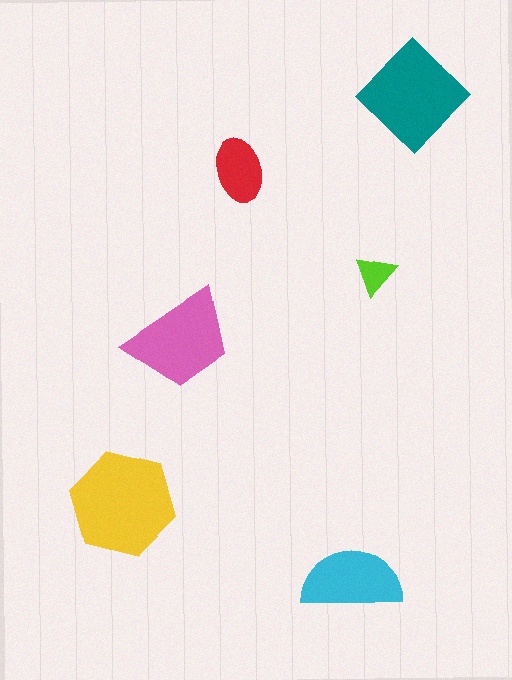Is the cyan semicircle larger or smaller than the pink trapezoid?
Smaller.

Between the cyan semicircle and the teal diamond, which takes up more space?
The teal diamond.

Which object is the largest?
The yellow hexagon.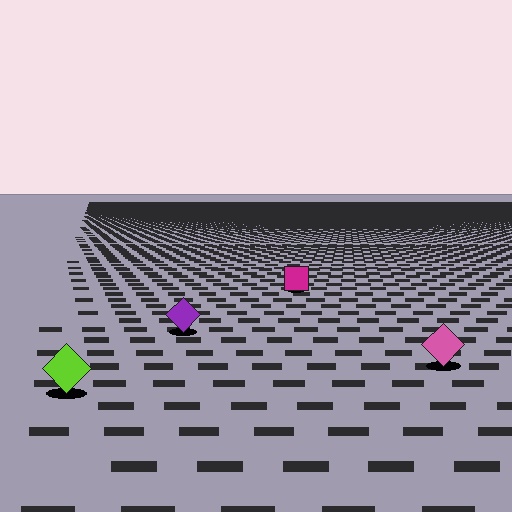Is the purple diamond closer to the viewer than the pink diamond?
No. The pink diamond is closer — you can tell from the texture gradient: the ground texture is coarser near it.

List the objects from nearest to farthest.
From nearest to farthest: the lime diamond, the pink diamond, the purple diamond, the magenta square.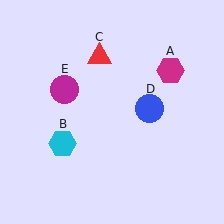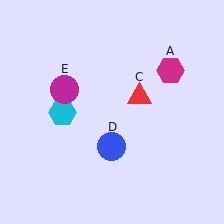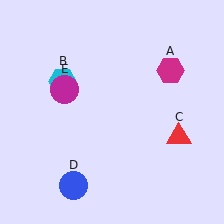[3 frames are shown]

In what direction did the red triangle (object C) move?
The red triangle (object C) moved down and to the right.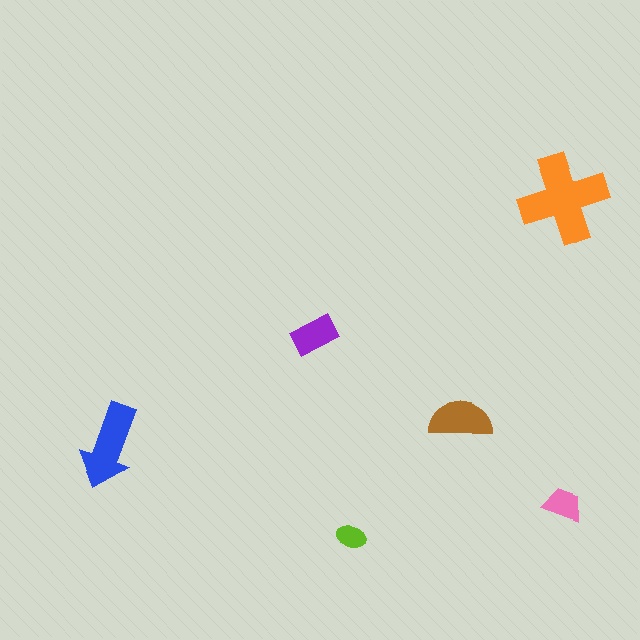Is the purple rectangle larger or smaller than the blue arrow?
Smaller.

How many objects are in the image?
There are 6 objects in the image.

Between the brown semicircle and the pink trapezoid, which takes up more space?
The brown semicircle.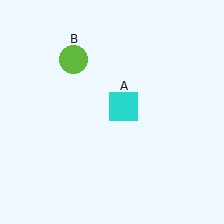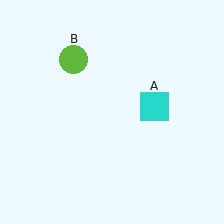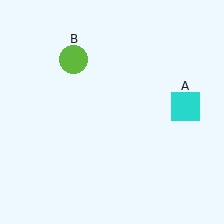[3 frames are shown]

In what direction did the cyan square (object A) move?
The cyan square (object A) moved right.